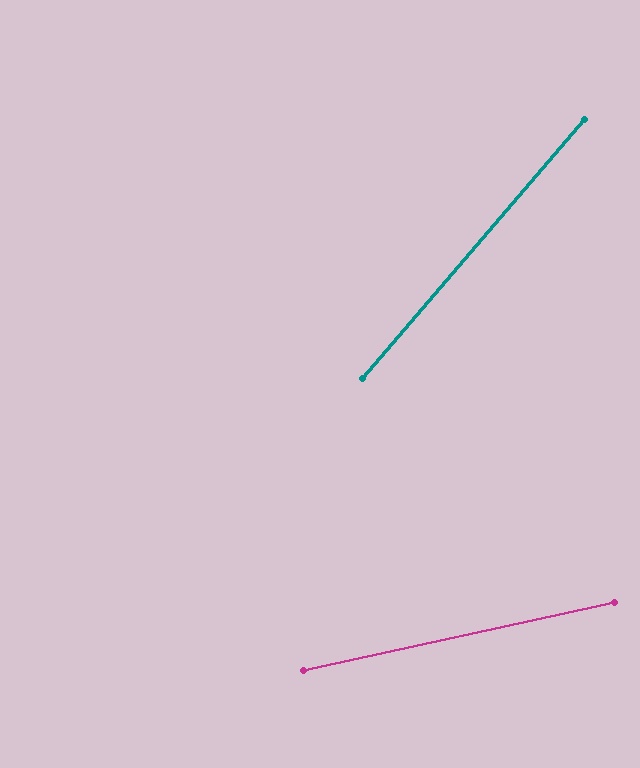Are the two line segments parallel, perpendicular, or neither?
Neither parallel nor perpendicular — they differ by about 37°.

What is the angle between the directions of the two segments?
Approximately 37 degrees.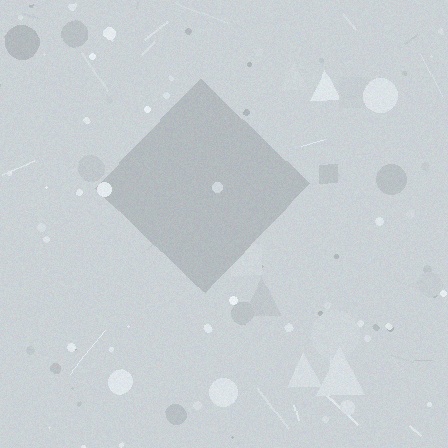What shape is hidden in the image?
A diamond is hidden in the image.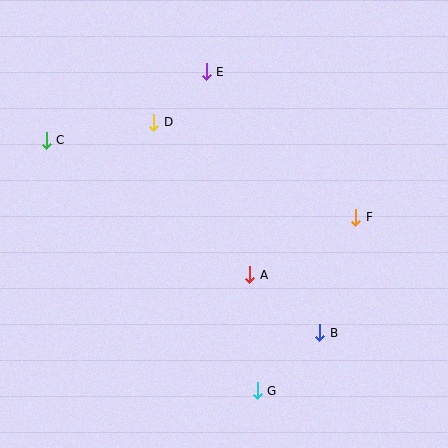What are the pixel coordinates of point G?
Point G is at (257, 391).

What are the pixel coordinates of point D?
Point D is at (154, 122).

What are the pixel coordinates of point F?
Point F is at (356, 217).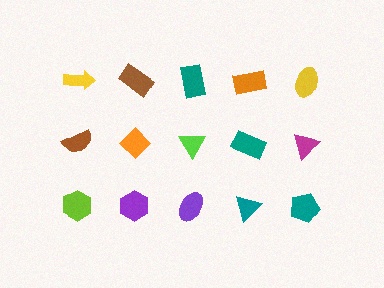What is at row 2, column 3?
A lime triangle.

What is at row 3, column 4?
A teal triangle.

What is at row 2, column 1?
A brown semicircle.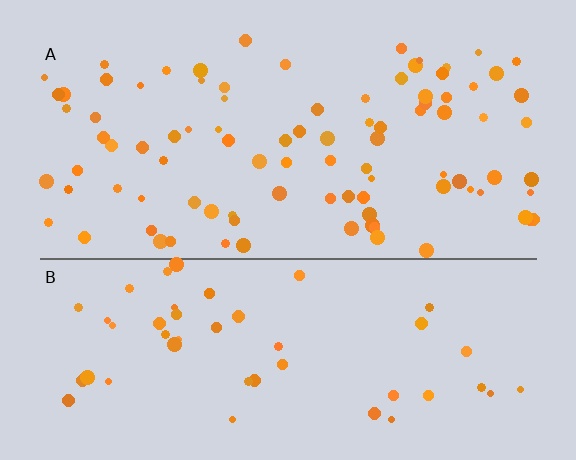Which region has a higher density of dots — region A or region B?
A (the top).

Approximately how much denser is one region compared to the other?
Approximately 1.9× — region A over region B.